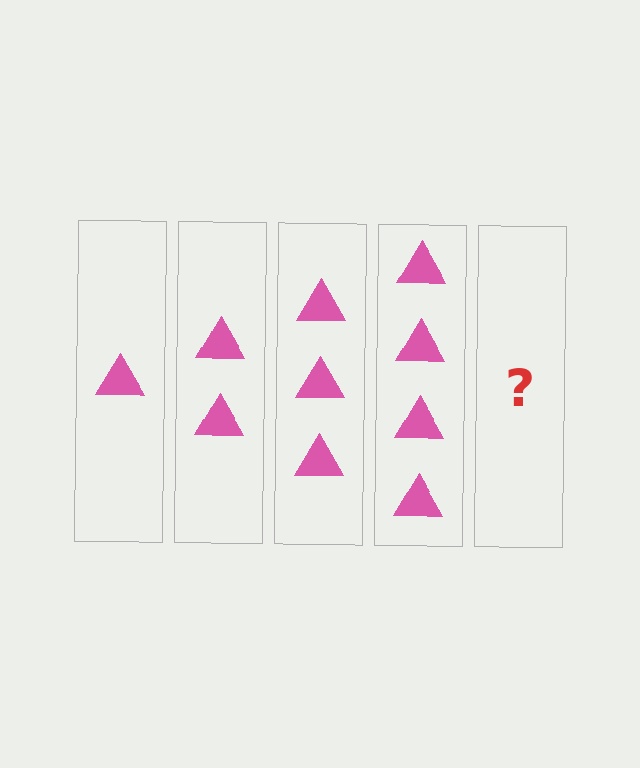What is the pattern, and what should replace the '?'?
The pattern is that each step adds one more triangle. The '?' should be 5 triangles.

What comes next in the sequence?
The next element should be 5 triangles.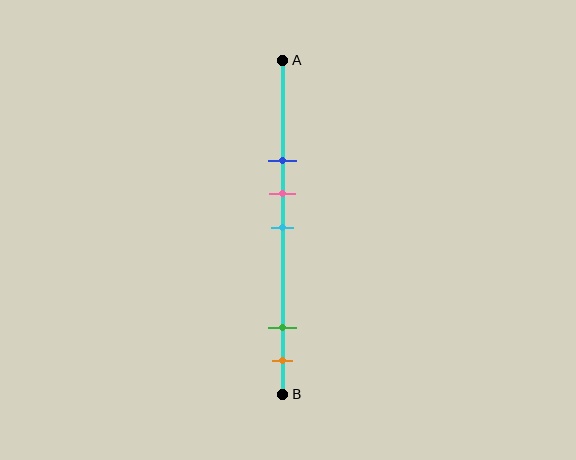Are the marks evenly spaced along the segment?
No, the marks are not evenly spaced.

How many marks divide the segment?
There are 5 marks dividing the segment.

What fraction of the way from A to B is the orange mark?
The orange mark is approximately 90% (0.9) of the way from A to B.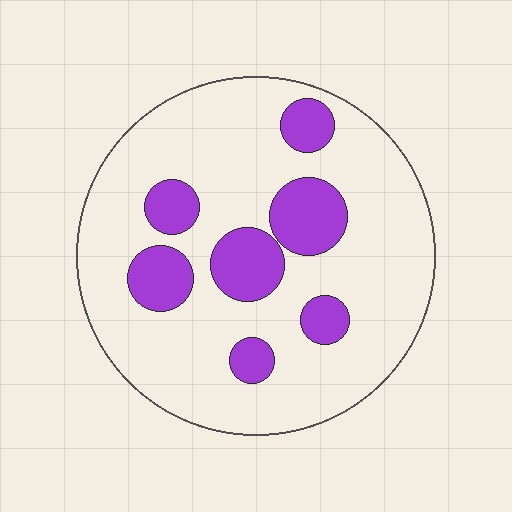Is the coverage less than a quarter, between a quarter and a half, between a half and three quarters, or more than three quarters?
Less than a quarter.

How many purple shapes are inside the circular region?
7.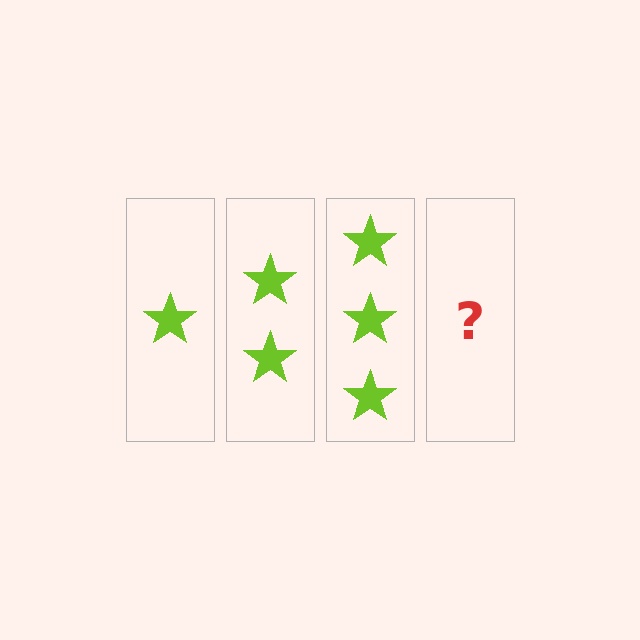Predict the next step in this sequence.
The next step is 4 stars.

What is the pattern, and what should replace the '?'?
The pattern is that each step adds one more star. The '?' should be 4 stars.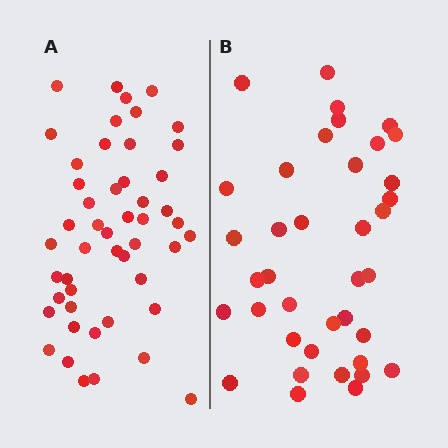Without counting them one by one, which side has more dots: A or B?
Region A (the left region) has more dots.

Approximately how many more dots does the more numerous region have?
Region A has roughly 12 or so more dots than region B.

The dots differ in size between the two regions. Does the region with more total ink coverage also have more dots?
No. Region B has more total ink coverage because its dots are larger, but region A actually contains more individual dots. Total area can be misleading — the number of items is what matters here.